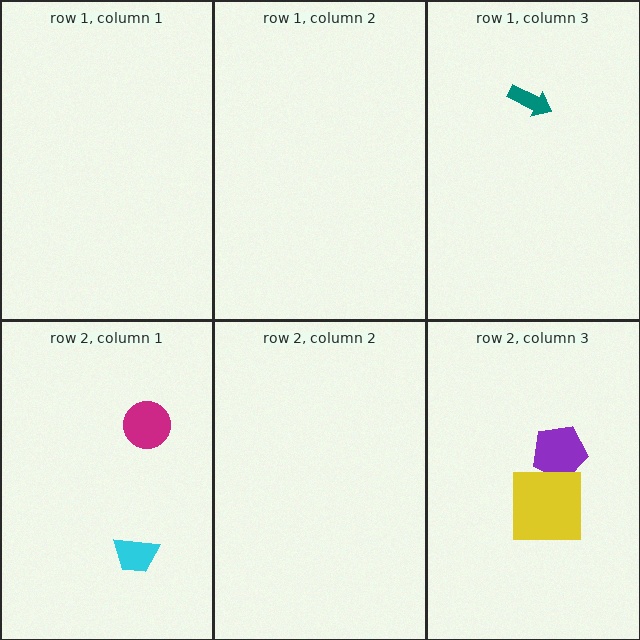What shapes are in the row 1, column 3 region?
The teal arrow.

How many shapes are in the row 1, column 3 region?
1.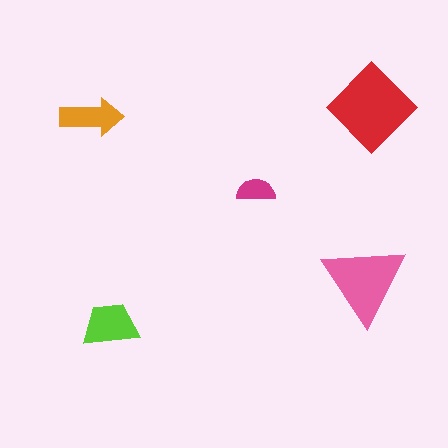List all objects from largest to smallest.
The red diamond, the pink triangle, the lime trapezoid, the orange arrow, the magenta semicircle.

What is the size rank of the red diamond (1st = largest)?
1st.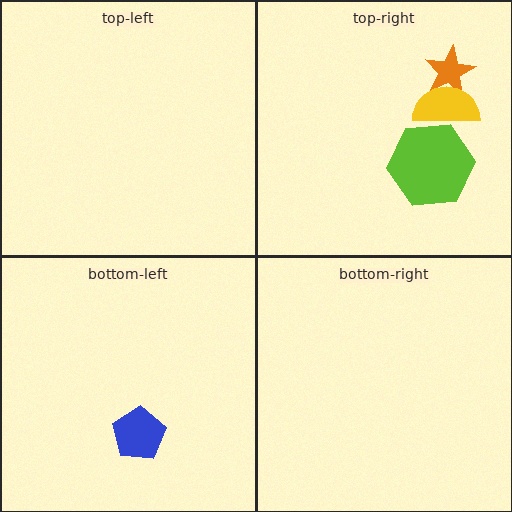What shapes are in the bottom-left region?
The blue pentagon.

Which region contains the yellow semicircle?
The top-right region.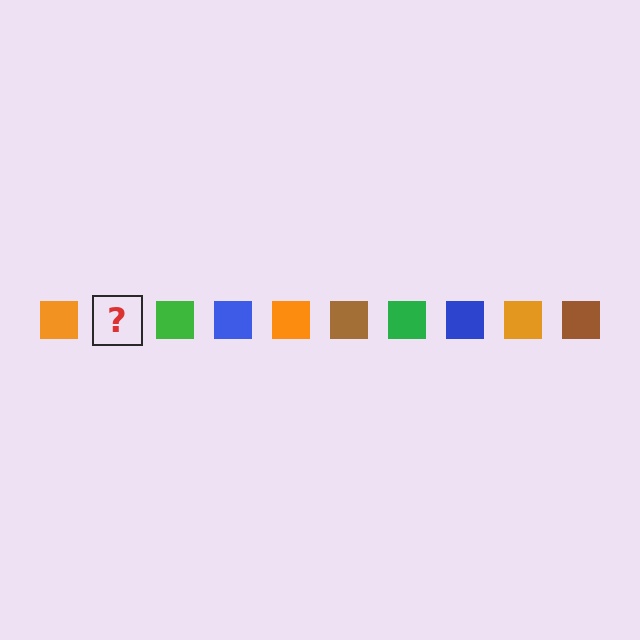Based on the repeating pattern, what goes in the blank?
The blank should be a brown square.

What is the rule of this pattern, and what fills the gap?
The rule is that the pattern cycles through orange, brown, green, blue squares. The gap should be filled with a brown square.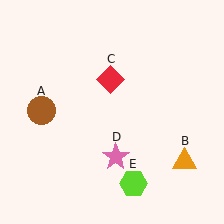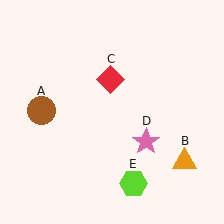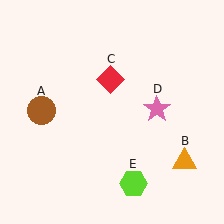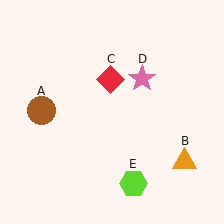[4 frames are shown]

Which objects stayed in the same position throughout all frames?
Brown circle (object A) and orange triangle (object B) and red diamond (object C) and lime hexagon (object E) remained stationary.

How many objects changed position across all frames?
1 object changed position: pink star (object D).